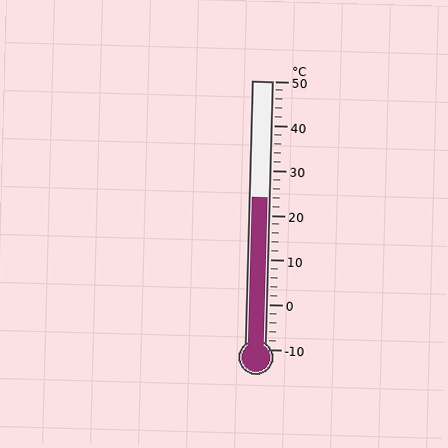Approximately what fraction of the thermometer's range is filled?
The thermometer is filled to approximately 55% of its range.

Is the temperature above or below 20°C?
The temperature is above 20°C.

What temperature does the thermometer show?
The thermometer shows approximately 24°C.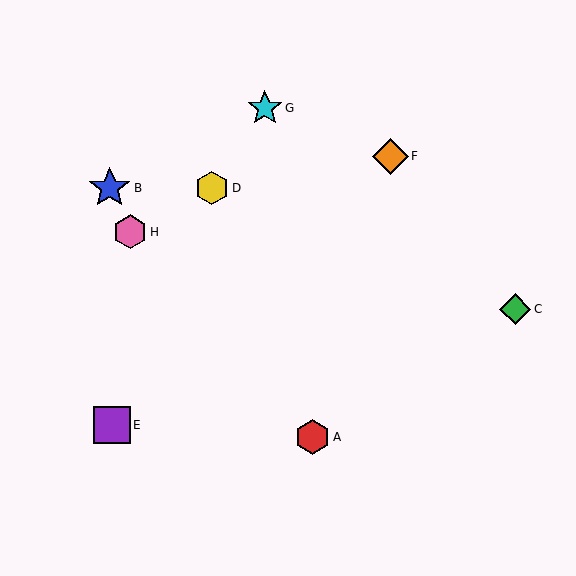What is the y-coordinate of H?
Object H is at y≈232.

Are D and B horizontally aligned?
Yes, both are at y≈188.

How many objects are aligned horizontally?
2 objects (B, D) are aligned horizontally.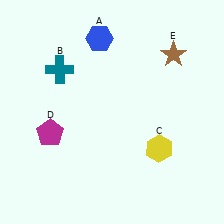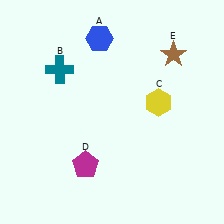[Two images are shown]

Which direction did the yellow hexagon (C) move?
The yellow hexagon (C) moved up.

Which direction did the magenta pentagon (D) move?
The magenta pentagon (D) moved right.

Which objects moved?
The objects that moved are: the yellow hexagon (C), the magenta pentagon (D).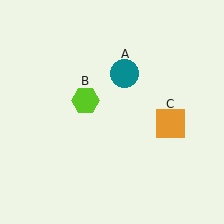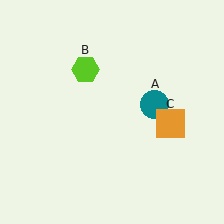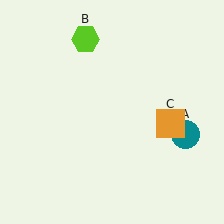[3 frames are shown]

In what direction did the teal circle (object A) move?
The teal circle (object A) moved down and to the right.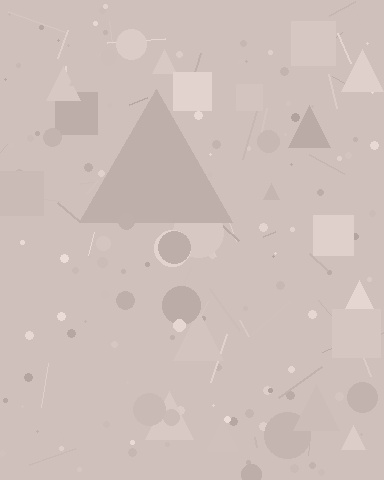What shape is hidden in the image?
A triangle is hidden in the image.